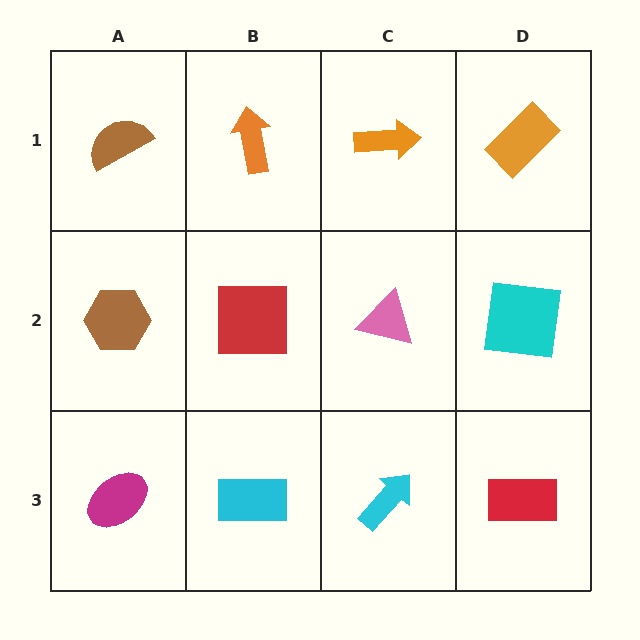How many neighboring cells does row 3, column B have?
3.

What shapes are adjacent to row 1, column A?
A brown hexagon (row 2, column A), an orange arrow (row 1, column B).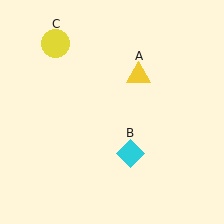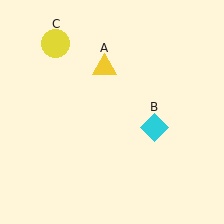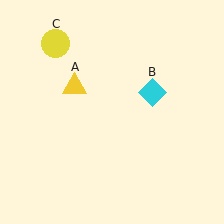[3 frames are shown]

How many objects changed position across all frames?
2 objects changed position: yellow triangle (object A), cyan diamond (object B).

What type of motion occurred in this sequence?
The yellow triangle (object A), cyan diamond (object B) rotated counterclockwise around the center of the scene.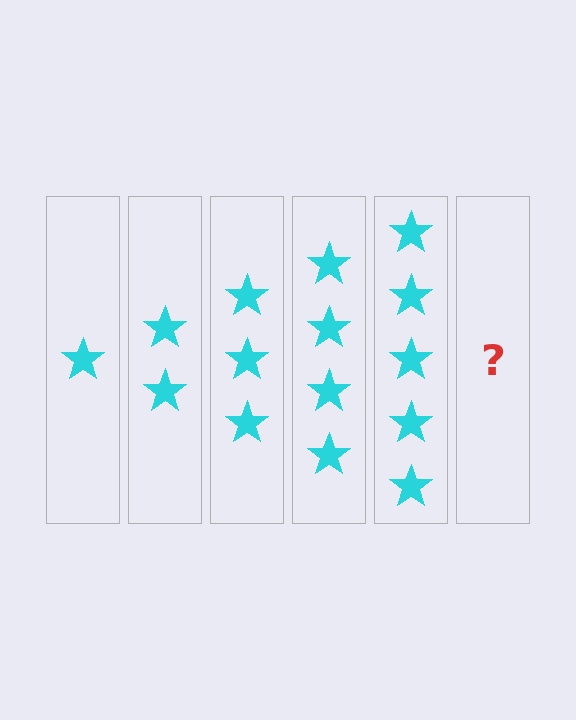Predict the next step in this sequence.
The next step is 6 stars.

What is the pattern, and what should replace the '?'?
The pattern is that each step adds one more star. The '?' should be 6 stars.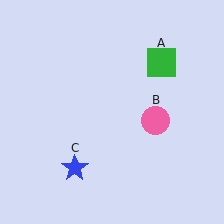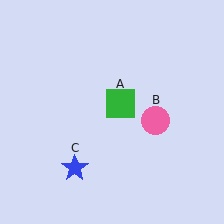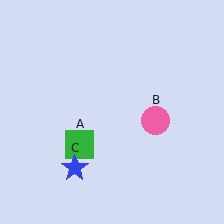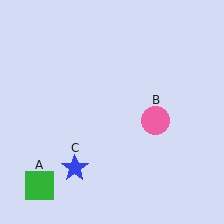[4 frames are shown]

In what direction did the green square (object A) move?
The green square (object A) moved down and to the left.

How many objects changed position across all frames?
1 object changed position: green square (object A).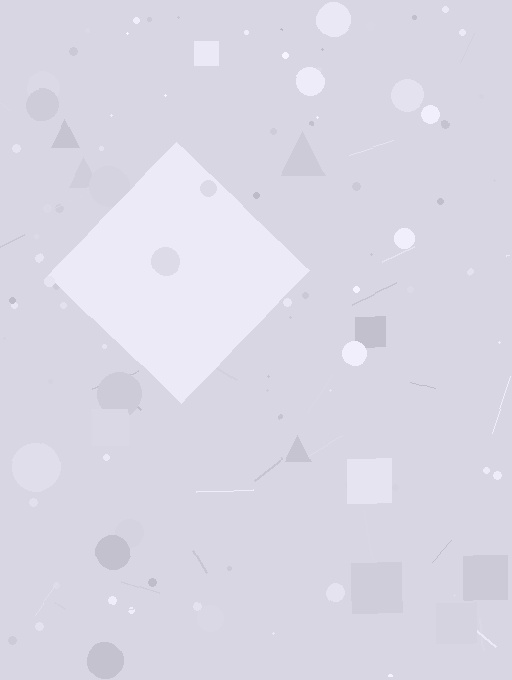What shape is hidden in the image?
A diamond is hidden in the image.